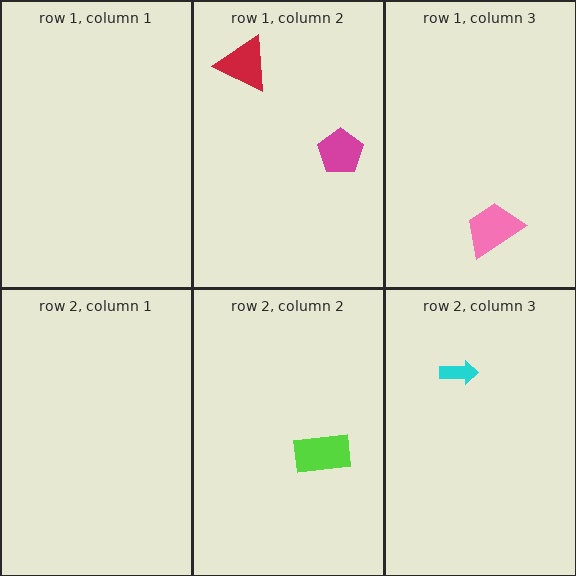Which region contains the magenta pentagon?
The row 1, column 2 region.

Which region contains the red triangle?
The row 1, column 2 region.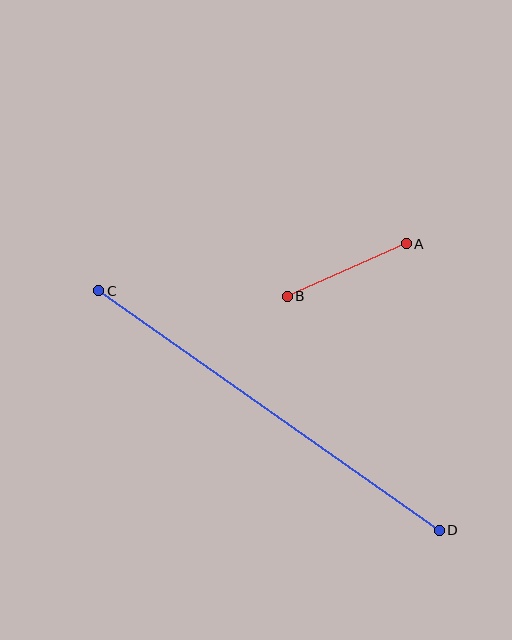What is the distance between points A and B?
The distance is approximately 130 pixels.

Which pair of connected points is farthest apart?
Points C and D are farthest apart.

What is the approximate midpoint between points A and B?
The midpoint is at approximately (347, 270) pixels.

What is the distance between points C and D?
The distance is approximately 417 pixels.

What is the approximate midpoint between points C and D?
The midpoint is at approximately (269, 411) pixels.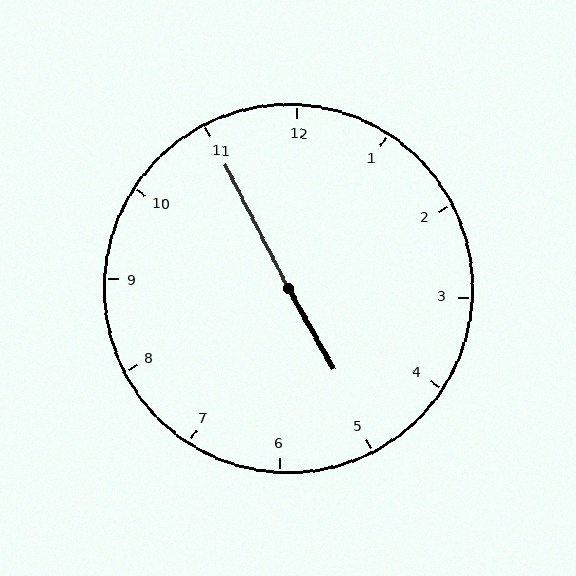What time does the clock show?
4:55.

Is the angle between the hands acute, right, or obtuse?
It is obtuse.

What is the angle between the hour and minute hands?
Approximately 178 degrees.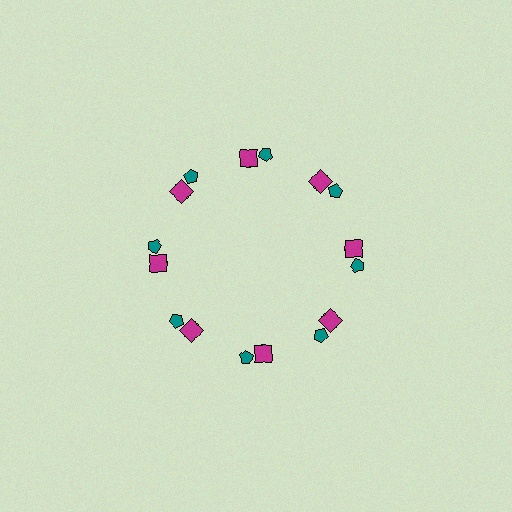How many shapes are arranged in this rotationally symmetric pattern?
There are 24 shapes, arranged in 8 groups of 3.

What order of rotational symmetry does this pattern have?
This pattern has 8-fold rotational symmetry.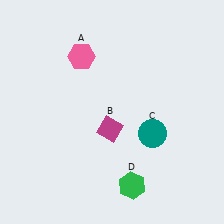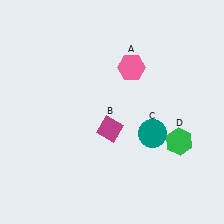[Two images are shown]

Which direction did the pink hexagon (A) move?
The pink hexagon (A) moved right.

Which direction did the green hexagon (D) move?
The green hexagon (D) moved right.